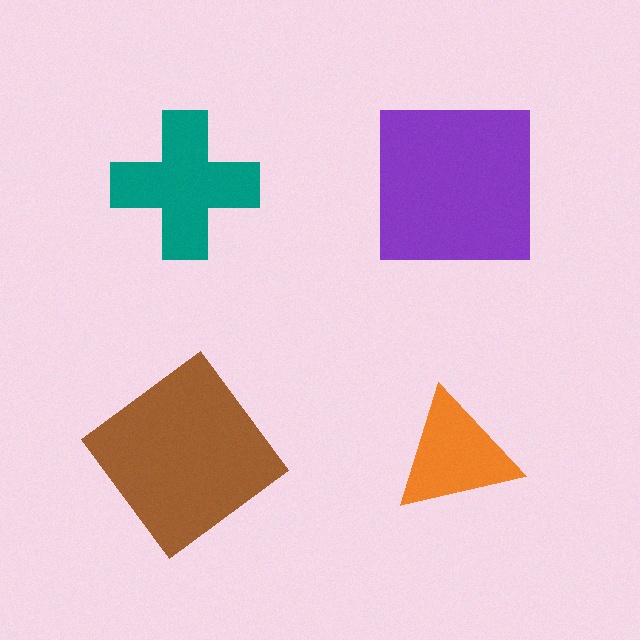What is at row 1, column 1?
A teal cross.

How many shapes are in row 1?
2 shapes.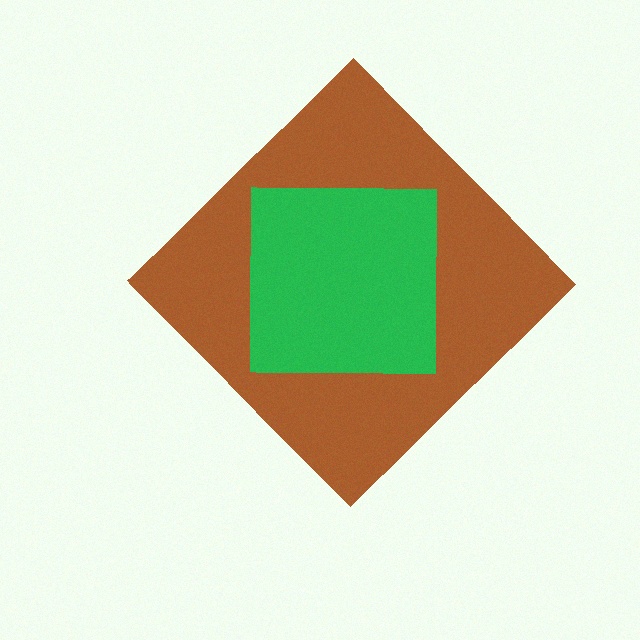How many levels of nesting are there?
2.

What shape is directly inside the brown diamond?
The green square.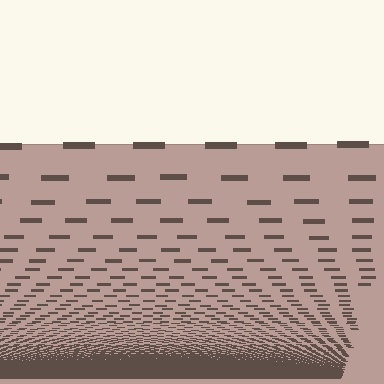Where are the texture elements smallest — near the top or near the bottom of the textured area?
Near the bottom.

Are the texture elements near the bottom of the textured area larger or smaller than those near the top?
Smaller. The gradient is inverted — elements near the bottom are smaller and denser.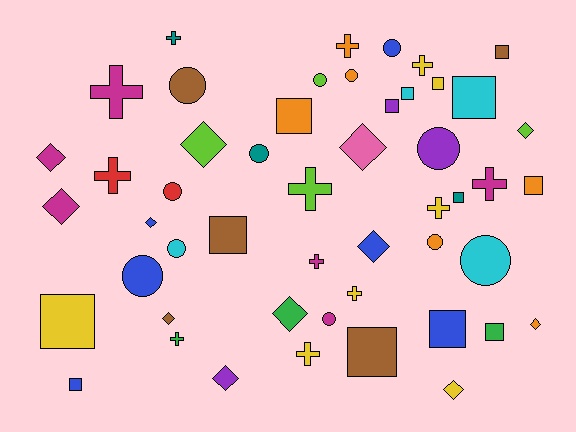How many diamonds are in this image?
There are 12 diamonds.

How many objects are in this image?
There are 50 objects.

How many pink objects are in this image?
There is 1 pink object.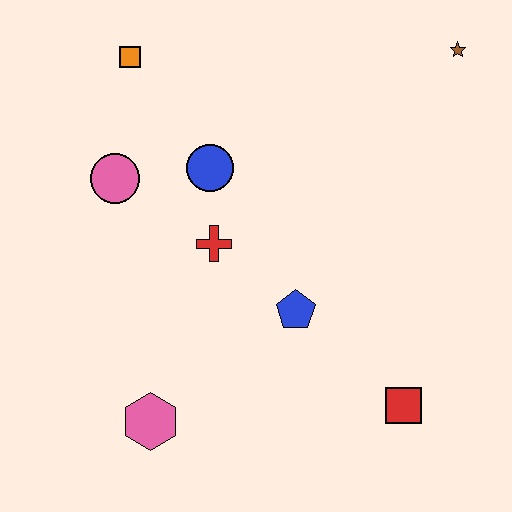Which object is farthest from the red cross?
The brown star is farthest from the red cross.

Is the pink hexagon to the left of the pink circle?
No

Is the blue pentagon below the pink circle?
Yes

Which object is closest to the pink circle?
The blue circle is closest to the pink circle.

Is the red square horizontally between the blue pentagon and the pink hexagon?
No